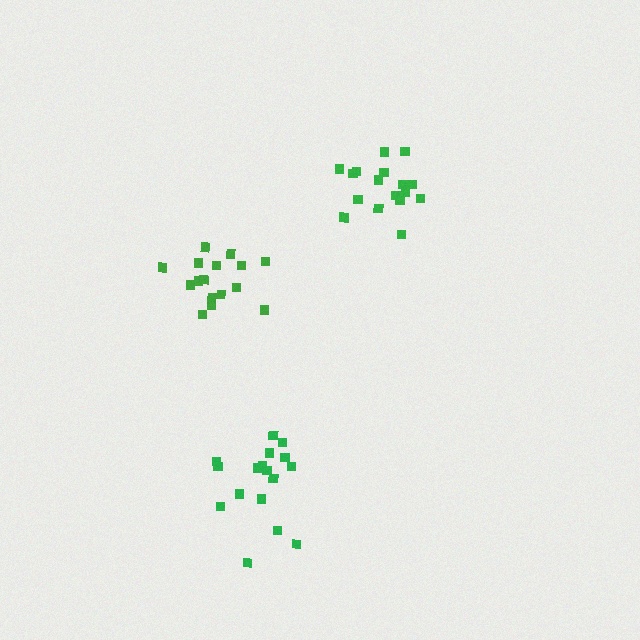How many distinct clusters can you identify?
There are 3 distinct clusters.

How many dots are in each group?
Group 1: 17 dots, Group 2: 16 dots, Group 3: 17 dots (50 total).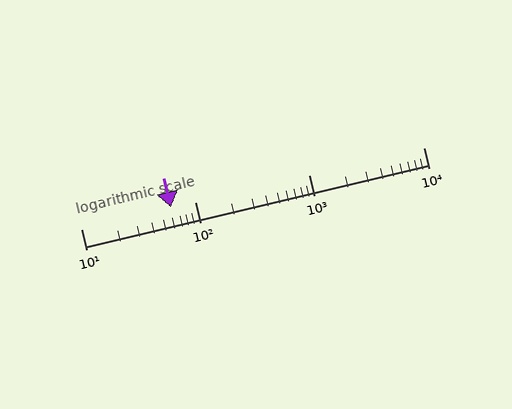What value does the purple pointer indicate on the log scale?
The pointer indicates approximately 62.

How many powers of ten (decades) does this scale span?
The scale spans 3 decades, from 10 to 10000.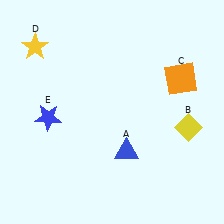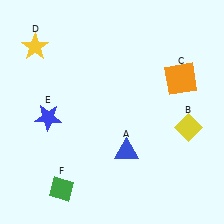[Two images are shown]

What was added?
A green diamond (F) was added in Image 2.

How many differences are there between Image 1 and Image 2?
There is 1 difference between the two images.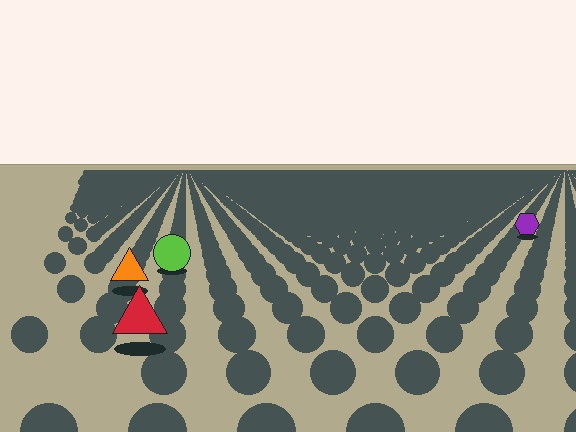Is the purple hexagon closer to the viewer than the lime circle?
No. The lime circle is closer — you can tell from the texture gradient: the ground texture is coarser near it.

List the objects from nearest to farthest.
From nearest to farthest: the red triangle, the orange triangle, the lime circle, the purple hexagon.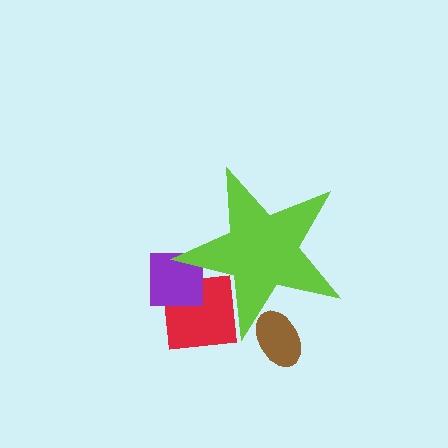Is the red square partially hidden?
Yes, the red square is partially hidden behind the lime star.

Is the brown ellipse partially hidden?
Yes, the brown ellipse is partially hidden behind the lime star.